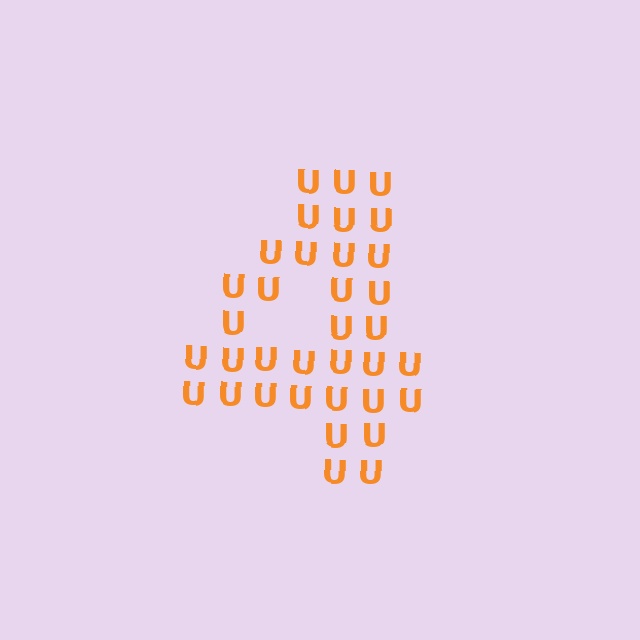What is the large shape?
The large shape is the digit 4.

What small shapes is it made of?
It is made of small letter U's.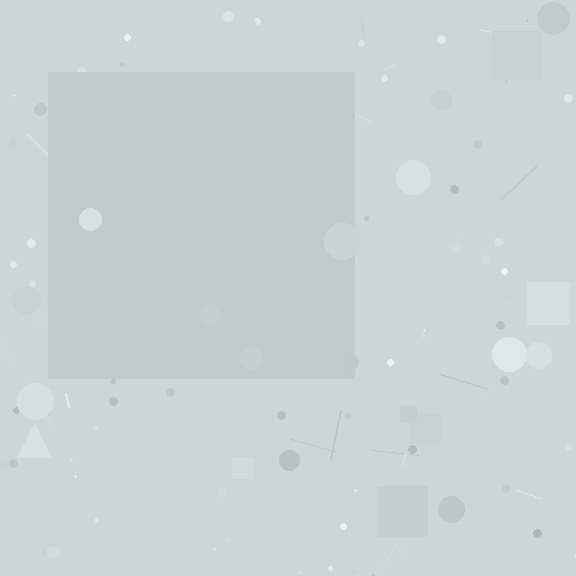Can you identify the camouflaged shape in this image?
The camouflaged shape is a square.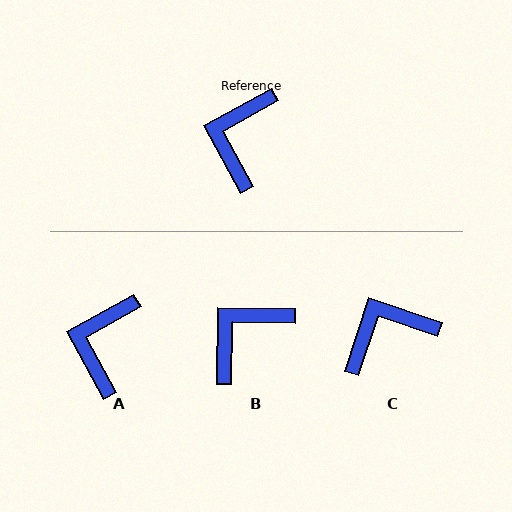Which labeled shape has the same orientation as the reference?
A.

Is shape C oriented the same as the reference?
No, it is off by about 47 degrees.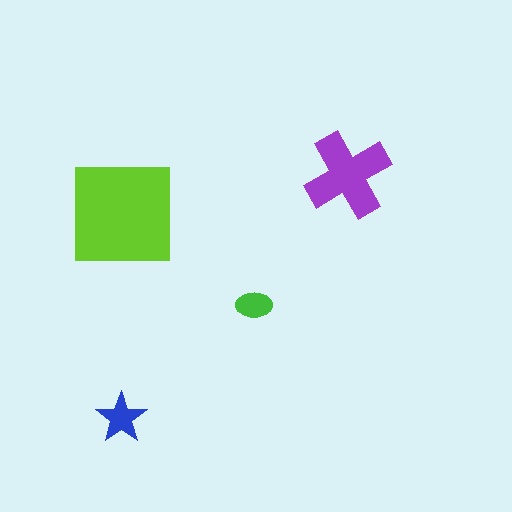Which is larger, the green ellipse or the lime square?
The lime square.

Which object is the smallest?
The green ellipse.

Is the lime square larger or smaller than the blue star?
Larger.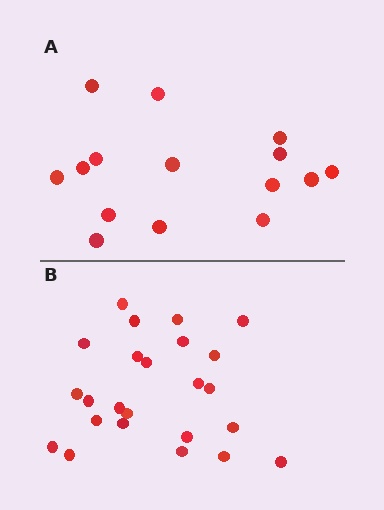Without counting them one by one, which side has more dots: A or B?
Region B (the bottom region) has more dots.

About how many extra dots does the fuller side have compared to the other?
Region B has roughly 8 or so more dots than region A.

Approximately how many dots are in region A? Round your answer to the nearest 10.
About 20 dots. (The exact count is 15, which rounds to 20.)